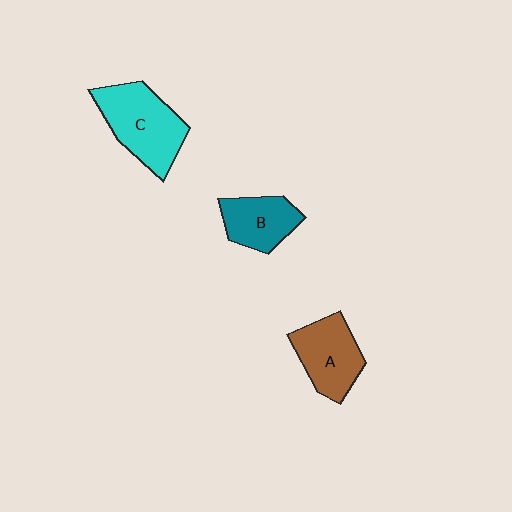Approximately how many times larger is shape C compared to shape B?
Approximately 1.5 times.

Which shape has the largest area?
Shape C (cyan).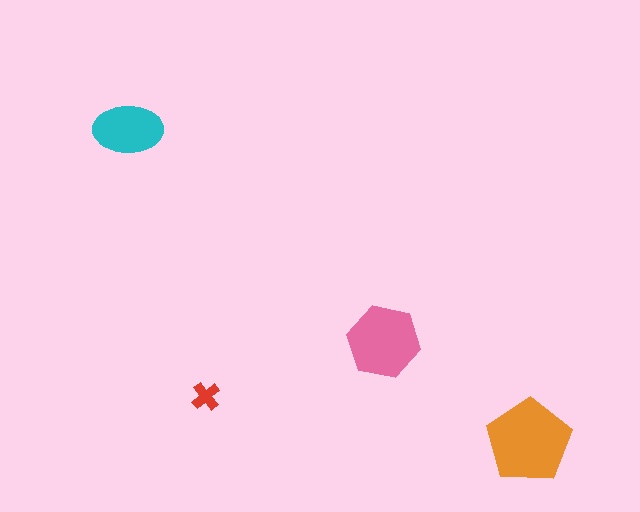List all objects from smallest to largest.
The red cross, the cyan ellipse, the pink hexagon, the orange pentagon.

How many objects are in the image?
There are 4 objects in the image.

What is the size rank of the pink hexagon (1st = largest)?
2nd.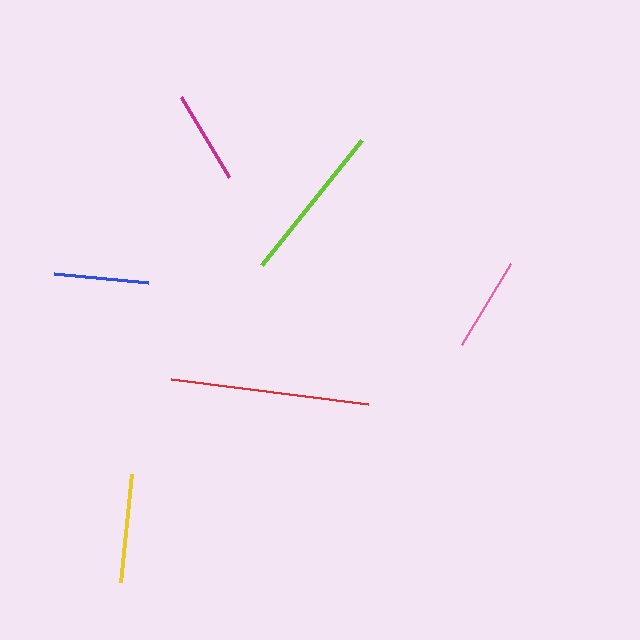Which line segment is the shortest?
The magenta line is the shortest at approximately 93 pixels.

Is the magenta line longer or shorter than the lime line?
The lime line is longer than the magenta line.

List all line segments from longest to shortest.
From longest to shortest: red, lime, yellow, blue, pink, magenta.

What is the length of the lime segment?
The lime segment is approximately 160 pixels long.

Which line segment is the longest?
The red line is the longest at approximately 198 pixels.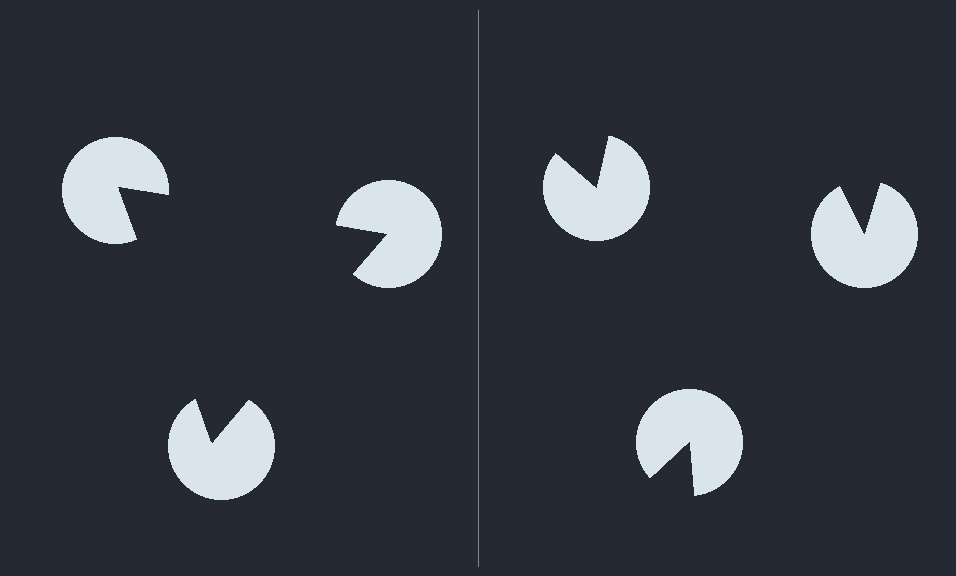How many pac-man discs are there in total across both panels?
6 — 3 on each side.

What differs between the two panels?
The pac-man discs are positioned identically on both sides; only the wedge orientations differ. On the left they align to a triangle; on the right they are misaligned.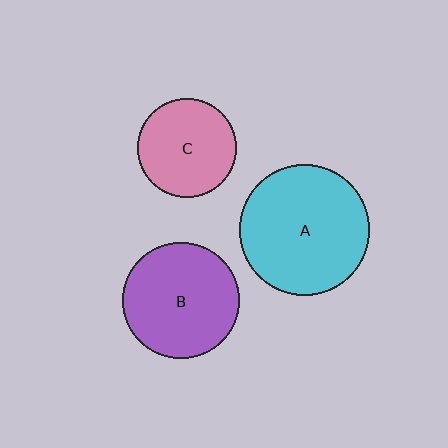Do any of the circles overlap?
No, none of the circles overlap.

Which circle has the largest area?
Circle A (cyan).